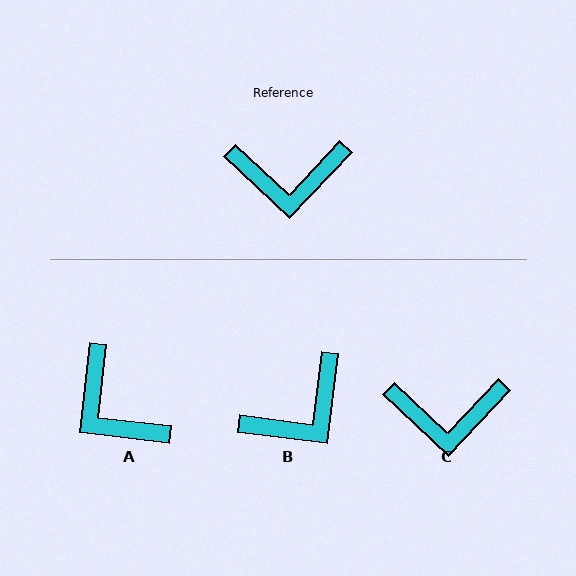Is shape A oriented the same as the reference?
No, it is off by about 53 degrees.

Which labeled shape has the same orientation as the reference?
C.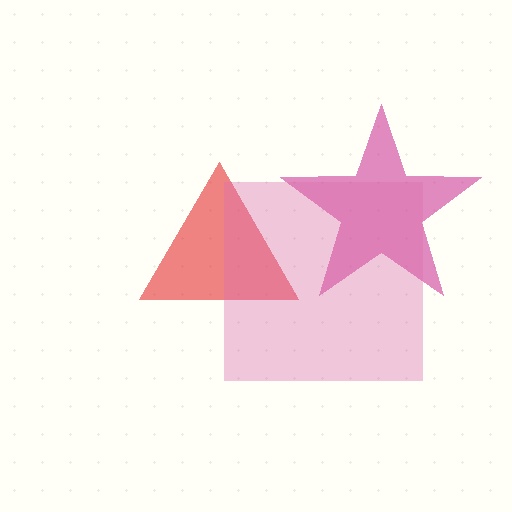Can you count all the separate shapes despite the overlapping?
Yes, there are 3 separate shapes.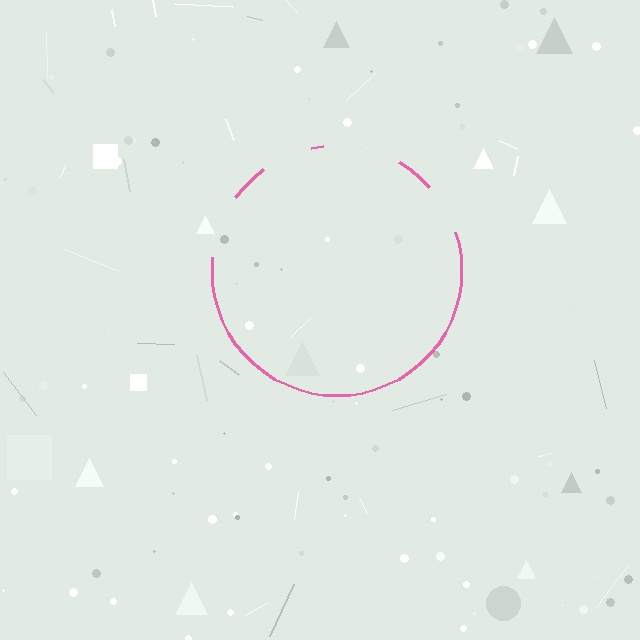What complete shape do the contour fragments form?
The contour fragments form a circle.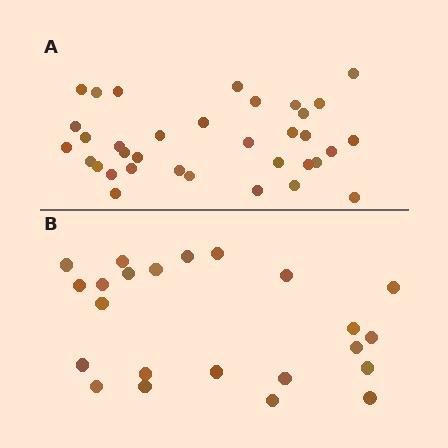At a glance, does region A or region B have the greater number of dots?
Region A (the top region) has more dots.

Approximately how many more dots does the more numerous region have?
Region A has roughly 12 or so more dots than region B.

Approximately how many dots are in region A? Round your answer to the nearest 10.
About 40 dots. (The exact count is 35, which rounds to 40.)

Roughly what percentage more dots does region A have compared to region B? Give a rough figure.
About 50% more.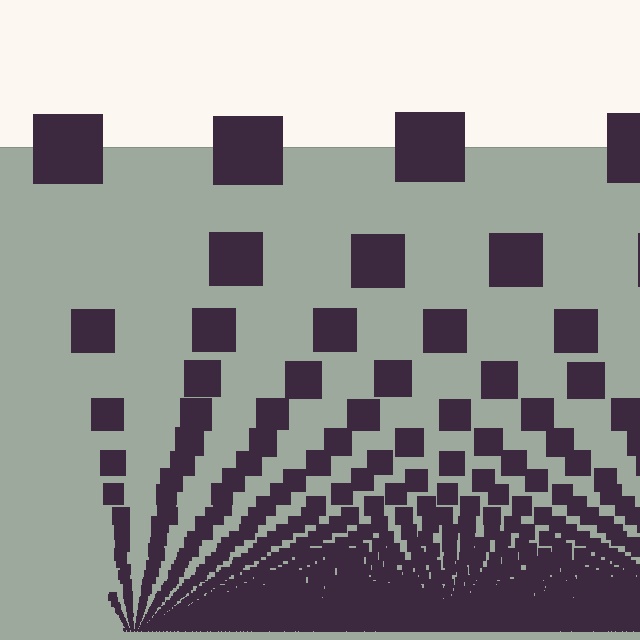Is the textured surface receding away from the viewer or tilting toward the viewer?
The surface appears to tilt toward the viewer. Texture elements get larger and sparser toward the top.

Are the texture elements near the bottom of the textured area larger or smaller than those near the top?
Smaller. The gradient is inverted — elements near the bottom are smaller and denser.